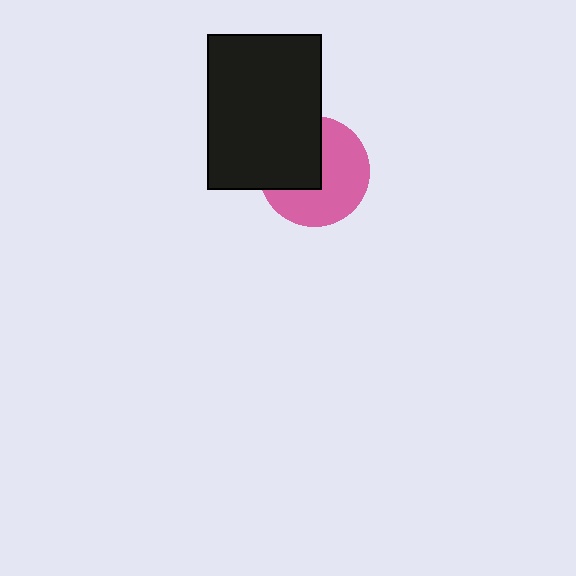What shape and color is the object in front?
The object in front is a black rectangle.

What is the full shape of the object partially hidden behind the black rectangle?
The partially hidden object is a pink circle.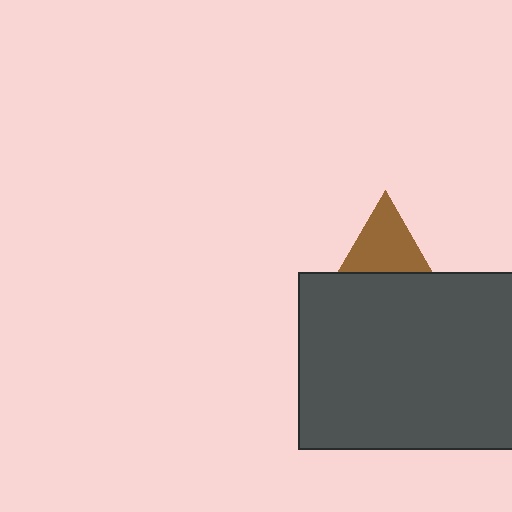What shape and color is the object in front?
The object in front is a dark gray rectangle.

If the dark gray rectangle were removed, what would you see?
You would see the complete brown triangle.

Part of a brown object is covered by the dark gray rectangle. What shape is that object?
It is a triangle.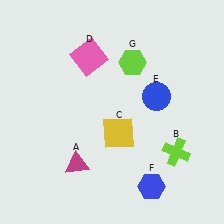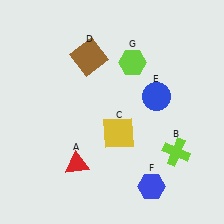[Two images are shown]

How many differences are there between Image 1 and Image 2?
There are 2 differences between the two images.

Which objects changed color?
A changed from magenta to red. D changed from pink to brown.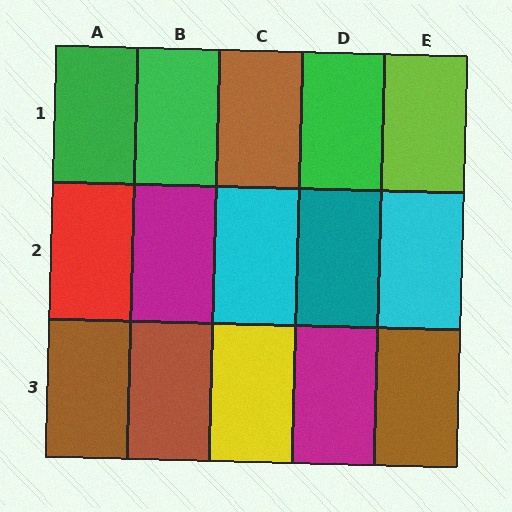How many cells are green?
3 cells are green.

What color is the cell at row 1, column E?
Lime.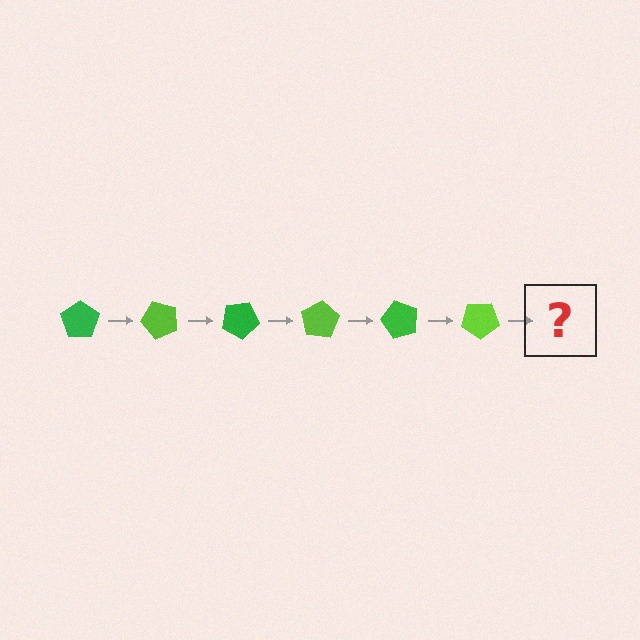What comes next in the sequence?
The next element should be a green pentagon, rotated 300 degrees from the start.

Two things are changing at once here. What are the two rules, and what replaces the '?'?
The two rules are that it rotates 50 degrees each step and the color cycles through green and lime. The '?' should be a green pentagon, rotated 300 degrees from the start.